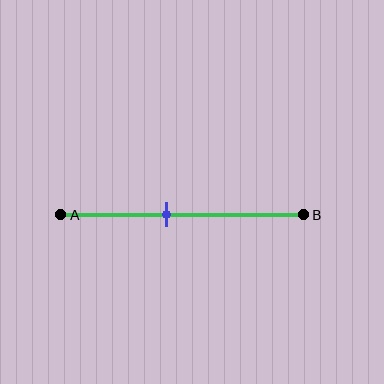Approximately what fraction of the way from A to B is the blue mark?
The blue mark is approximately 45% of the way from A to B.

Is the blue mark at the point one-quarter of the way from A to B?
No, the mark is at about 45% from A, not at the 25% one-quarter point.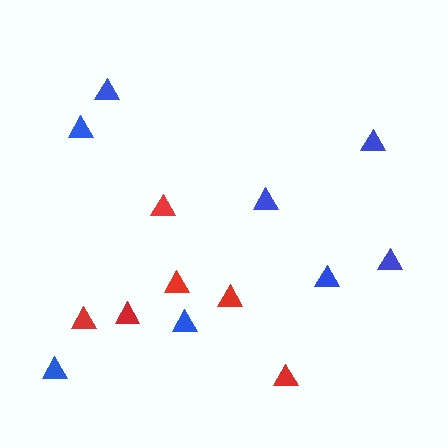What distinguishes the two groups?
There are 2 groups: one group of red triangles (6) and one group of blue triangles (8).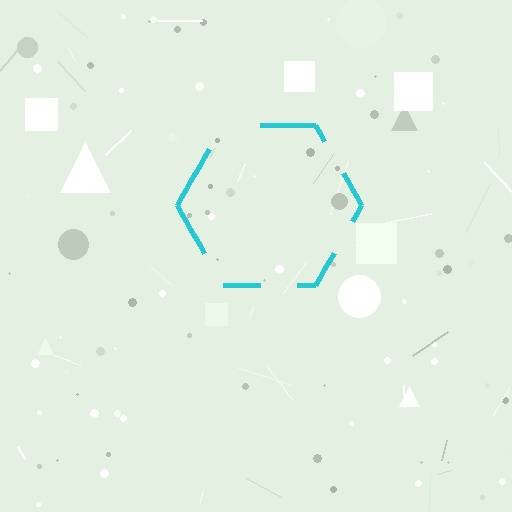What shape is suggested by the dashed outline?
The dashed outline suggests a hexagon.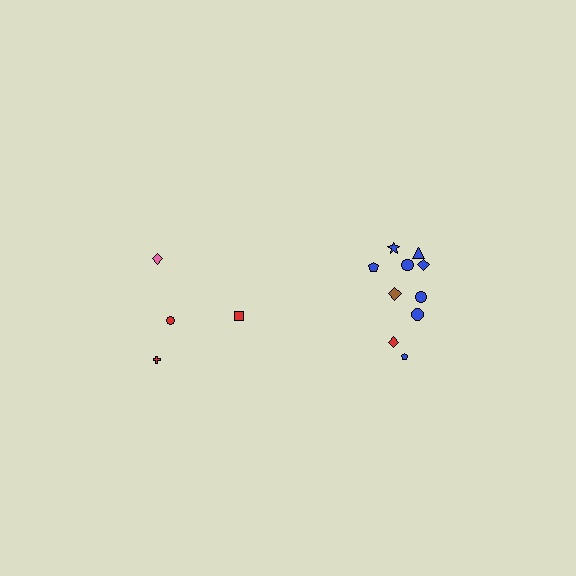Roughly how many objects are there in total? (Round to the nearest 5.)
Roughly 15 objects in total.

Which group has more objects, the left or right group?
The right group.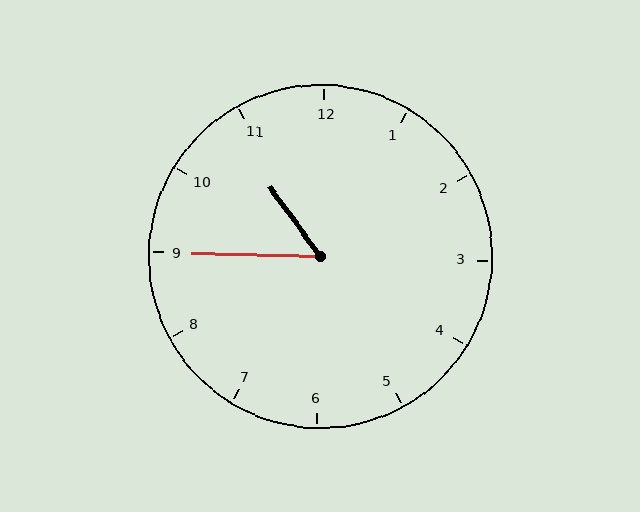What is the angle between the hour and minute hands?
Approximately 52 degrees.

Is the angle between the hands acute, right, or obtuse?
It is acute.